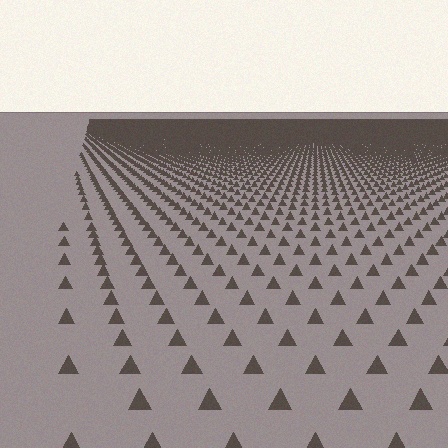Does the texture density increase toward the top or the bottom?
Density increases toward the top.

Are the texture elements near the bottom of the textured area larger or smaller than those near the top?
Larger. Near the bottom, elements are closer to the viewer and appear at a bigger on-screen size.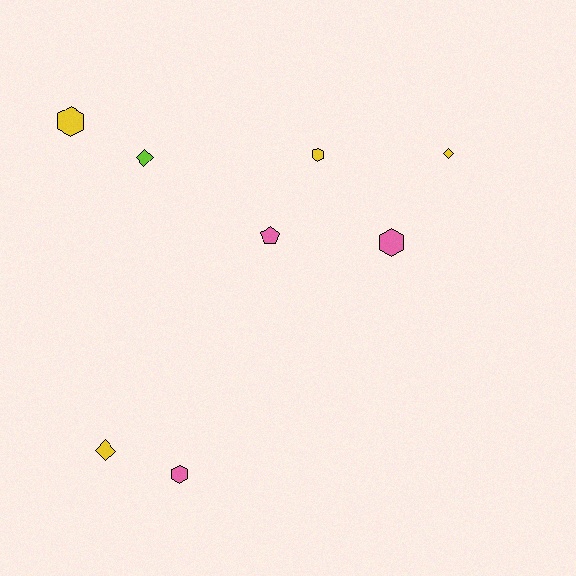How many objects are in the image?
There are 8 objects.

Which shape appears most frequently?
Hexagon, with 4 objects.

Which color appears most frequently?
Yellow, with 4 objects.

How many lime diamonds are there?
There is 1 lime diamond.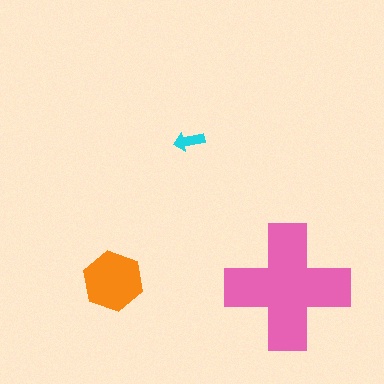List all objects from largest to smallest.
The pink cross, the orange hexagon, the cyan arrow.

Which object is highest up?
The cyan arrow is topmost.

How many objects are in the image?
There are 3 objects in the image.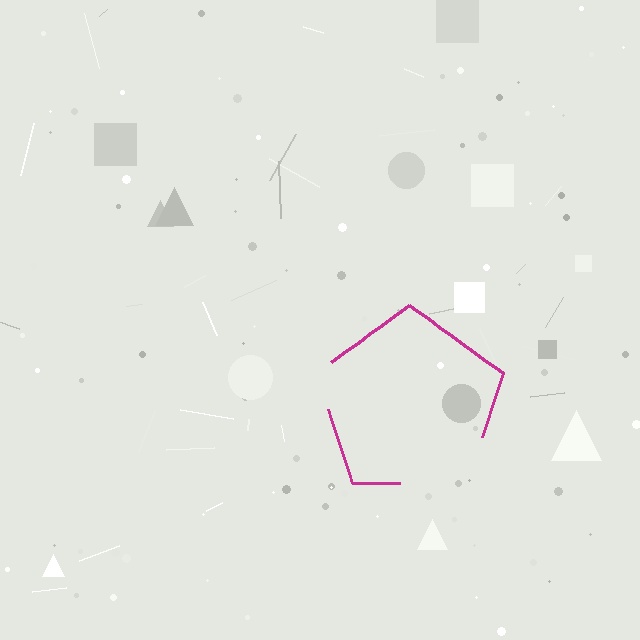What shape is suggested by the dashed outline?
The dashed outline suggests a pentagon.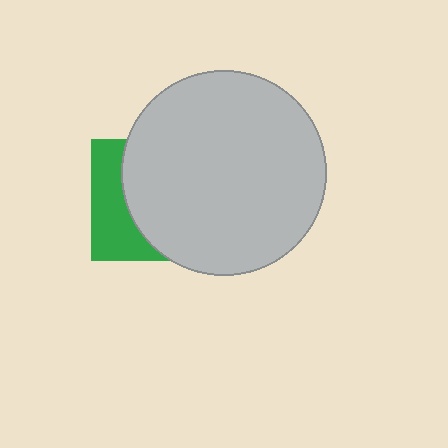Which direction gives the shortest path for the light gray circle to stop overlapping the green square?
Moving right gives the shortest separation.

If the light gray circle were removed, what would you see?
You would see the complete green square.